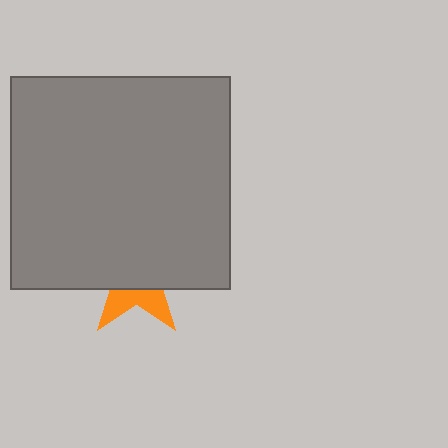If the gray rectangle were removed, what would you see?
You would see the complete orange star.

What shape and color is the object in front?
The object in front is a gray rectangle.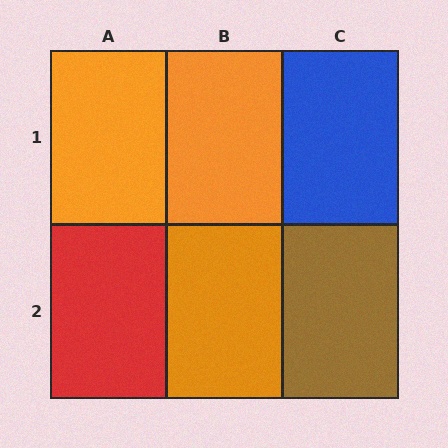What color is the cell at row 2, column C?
Brown.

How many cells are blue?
1 cell is blue.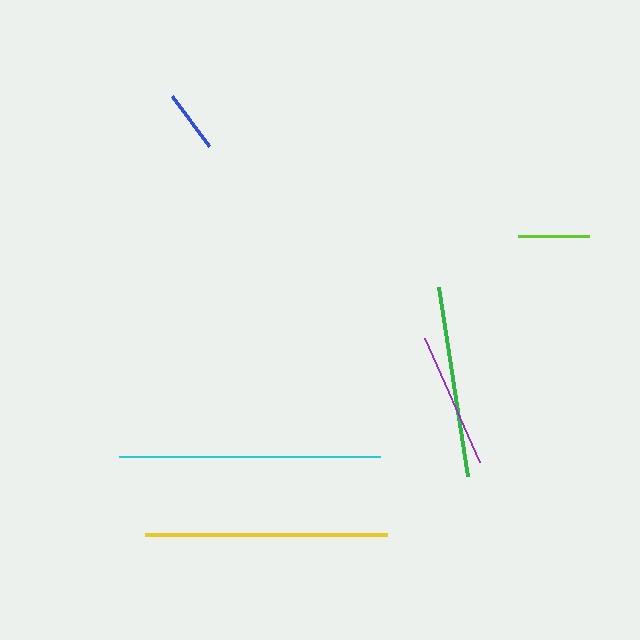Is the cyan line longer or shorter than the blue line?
The cyan line is longer than the blue line.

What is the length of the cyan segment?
The cyan segment is approximately 261 pixels long.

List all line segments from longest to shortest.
From longest to shortest: cyan, yellow, green, purple, lime, blue.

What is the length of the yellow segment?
The yellow segment is approximately 242 pixels long.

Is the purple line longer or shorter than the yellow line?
The yellow line is longer than the purple line.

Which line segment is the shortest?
The blue line is the shortest at approximately 63 pixels.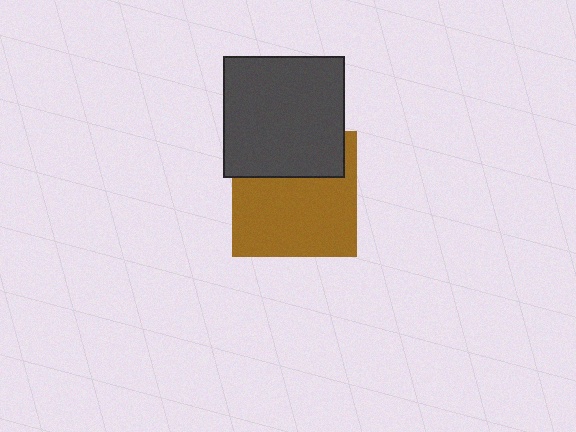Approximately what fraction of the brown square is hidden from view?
Roughly 33% of the brown square is hidden behind the dark gray square.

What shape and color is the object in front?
The object in front is a dark gray square.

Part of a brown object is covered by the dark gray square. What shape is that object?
It is a square.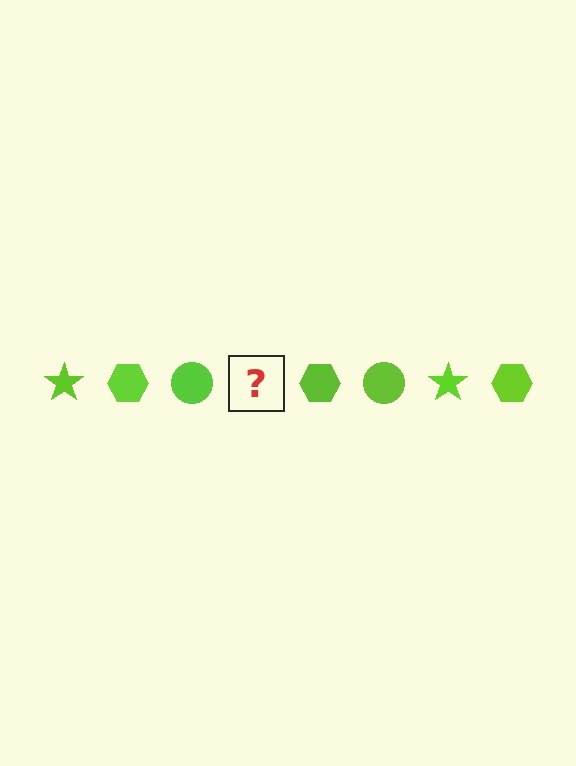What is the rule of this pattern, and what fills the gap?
The rule is that the pattern cycles through star, hexagon, circle shapes in lime. The gap should be filled with a lime star.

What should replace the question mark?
The question mark should be replaced with a lime star.